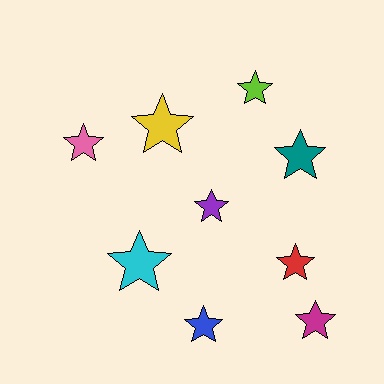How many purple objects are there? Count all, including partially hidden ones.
There is 1 purple object.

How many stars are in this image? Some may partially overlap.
There are 9 stars.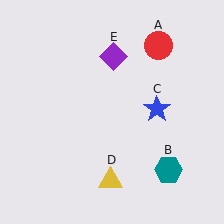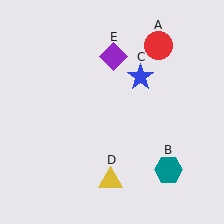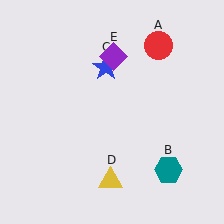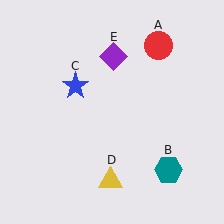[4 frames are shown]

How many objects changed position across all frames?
1 object changed position: blue star (object C).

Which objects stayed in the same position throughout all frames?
Red circle (object A) and teal hexagon (object B) and yellow triangle (object D) and purple diamond (object E) remained stationary.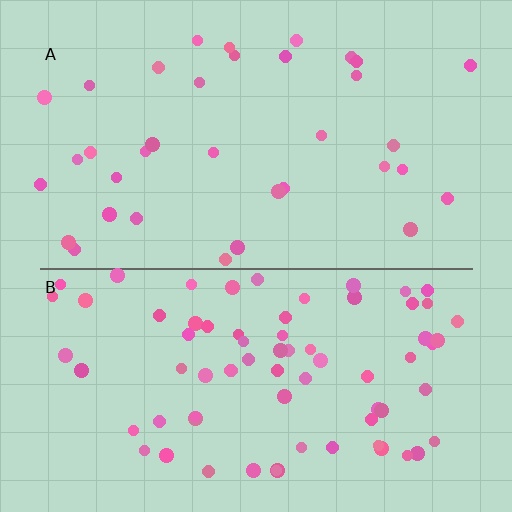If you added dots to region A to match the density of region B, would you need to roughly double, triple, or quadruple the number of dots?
Approximately double.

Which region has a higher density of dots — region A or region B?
B (the bottom).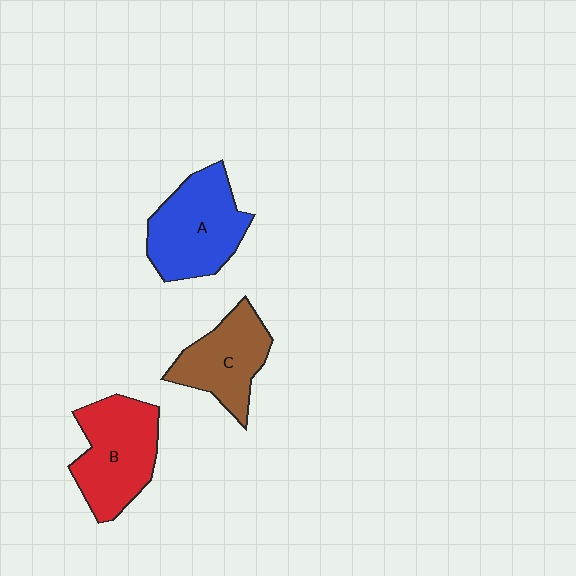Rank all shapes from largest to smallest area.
From largest to smallest: A (blue), B (red), C (brown).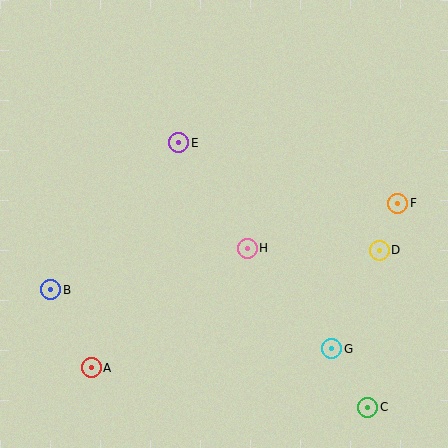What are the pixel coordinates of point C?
Point C is at (368, 407).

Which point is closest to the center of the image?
Point H at (247, 248) is closest to the center.